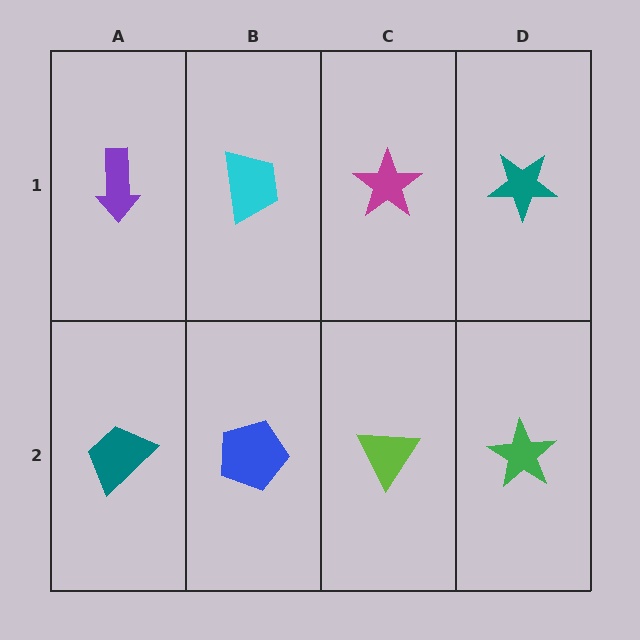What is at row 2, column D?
A green star.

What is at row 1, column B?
A cyan trapezoid.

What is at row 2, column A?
A teal trapezoid.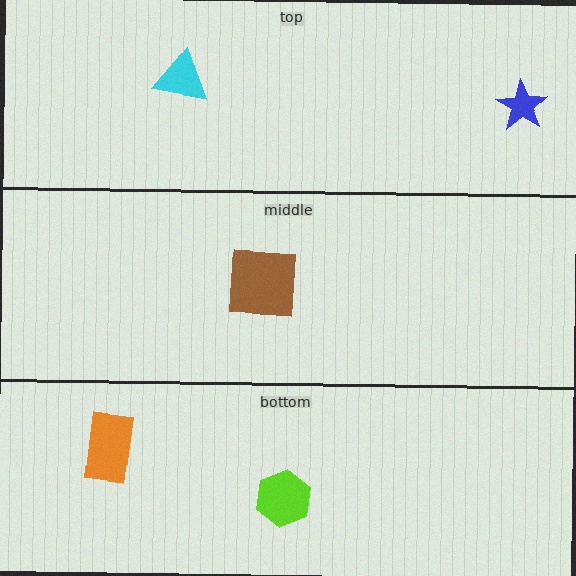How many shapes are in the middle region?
1.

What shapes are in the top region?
The cyan triangle, the blue star.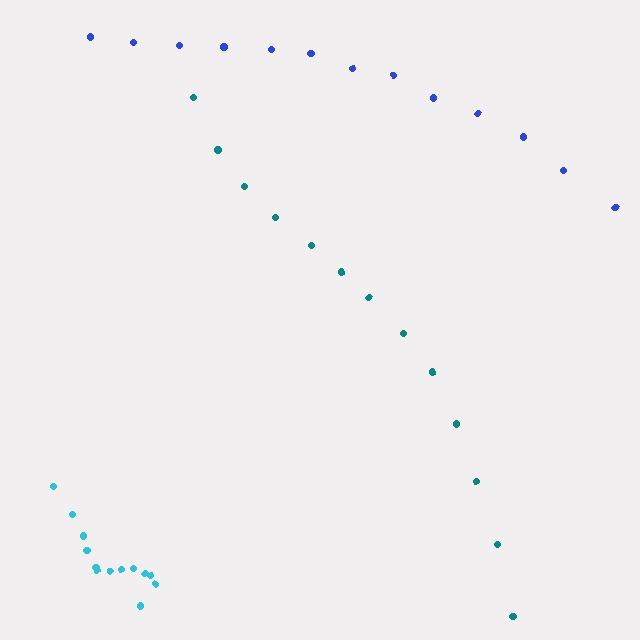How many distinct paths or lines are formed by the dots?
There are 3 distinct paths.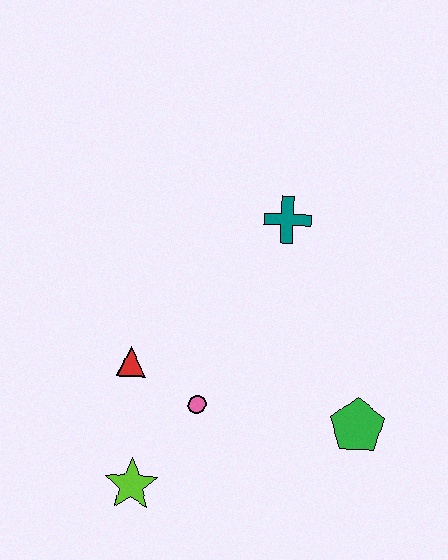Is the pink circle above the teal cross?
No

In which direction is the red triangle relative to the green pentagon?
The red triangle is to the left of the green pentagon.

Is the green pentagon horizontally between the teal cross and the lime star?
No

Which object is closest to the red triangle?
The pink circle is closest to the red triangle.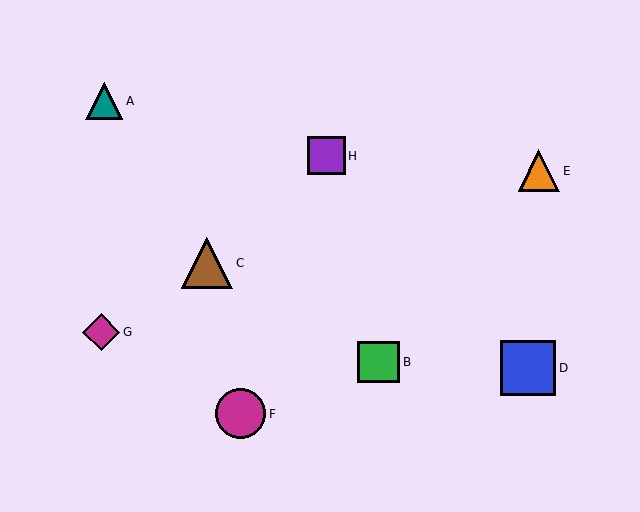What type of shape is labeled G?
Shape G is a magenta diamond.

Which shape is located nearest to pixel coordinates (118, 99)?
The teal triangle (labeled A) at (104, 101) is nearest to that location.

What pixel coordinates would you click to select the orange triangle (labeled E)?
Click at (539, 171) to select the orange triangle E.